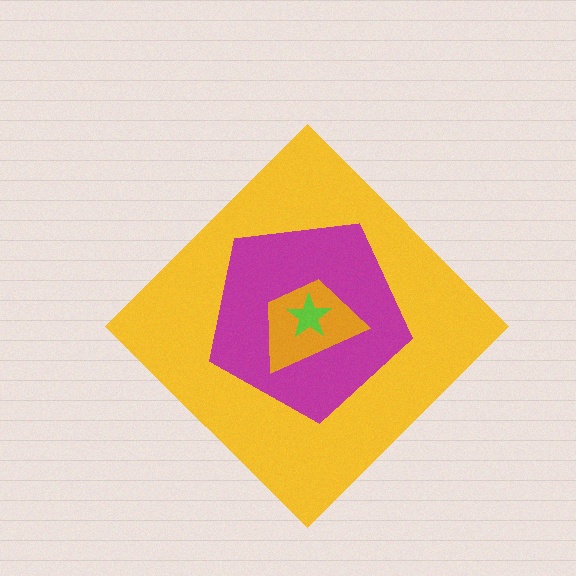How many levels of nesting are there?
4.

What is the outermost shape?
The yellow diamond.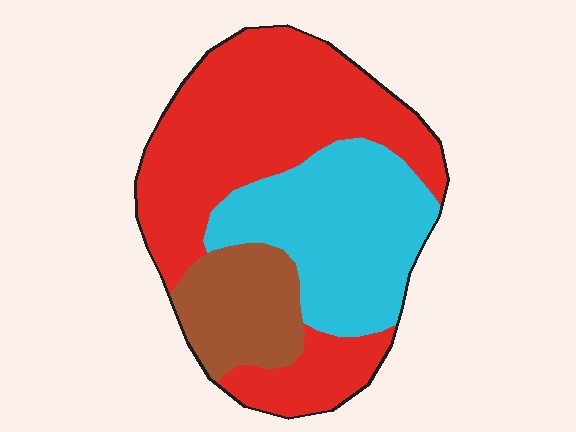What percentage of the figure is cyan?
Cyan takes up about one third (1/3) of the figure.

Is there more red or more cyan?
Red.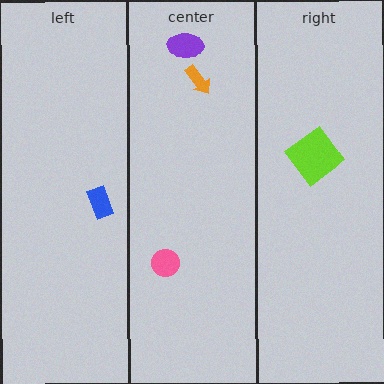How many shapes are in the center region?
3.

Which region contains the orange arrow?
The center region.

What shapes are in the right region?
The lime diamond.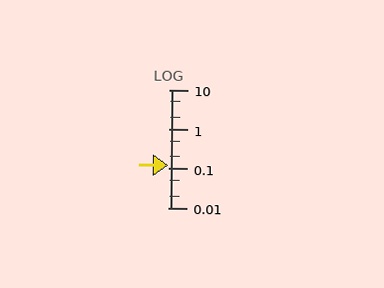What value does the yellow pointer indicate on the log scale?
The pointer indicates approximately 0.12.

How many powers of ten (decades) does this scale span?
The scale spans 3 decades, from 0.01 to 10.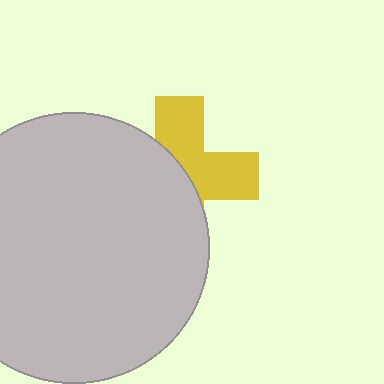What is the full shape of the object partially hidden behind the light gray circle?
The partially hidden object is a yellow cross.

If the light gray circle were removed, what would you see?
You would see the complete yellow cross.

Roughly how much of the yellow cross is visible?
About half of it is visible (roughly 46%).